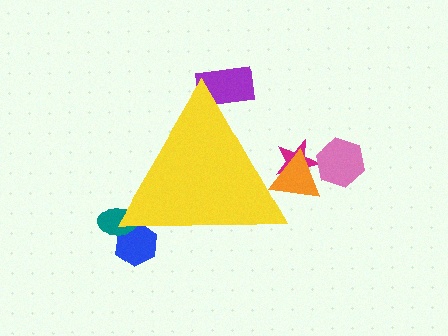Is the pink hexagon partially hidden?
No, the pink hexagon is fully visible.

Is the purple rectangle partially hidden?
Yes, the purple rectangle is partially hidden behind the yellow triangle.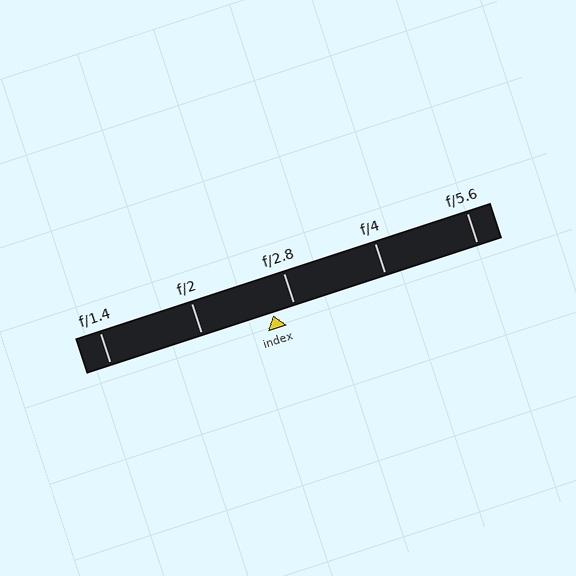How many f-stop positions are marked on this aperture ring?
There are 5 f-stop positions marked.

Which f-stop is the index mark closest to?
The index mark is closest to f/2.8.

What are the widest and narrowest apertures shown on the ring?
The widest aperture shown is f/1.4 and the narrowest is f/5.6.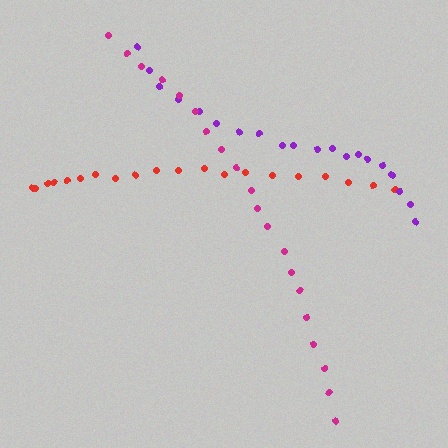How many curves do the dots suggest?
There are 3 distinct paths.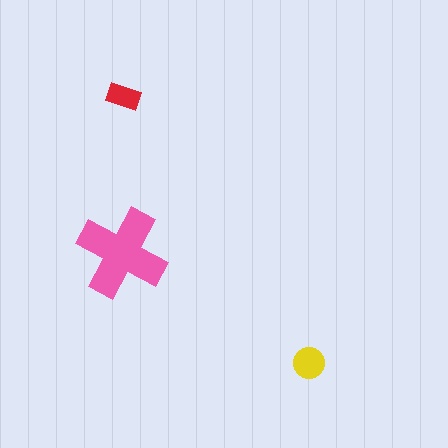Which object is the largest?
The pink cross.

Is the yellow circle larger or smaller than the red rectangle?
Larger.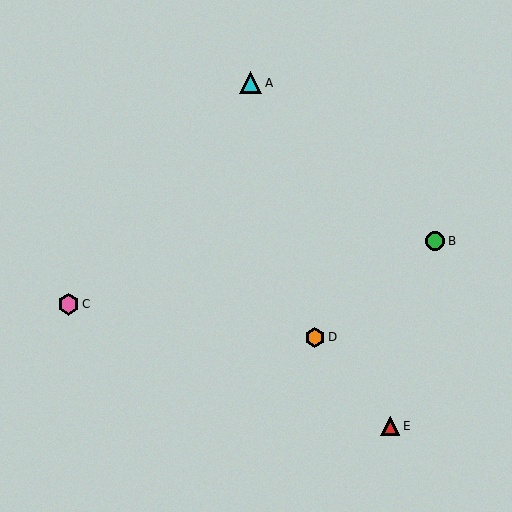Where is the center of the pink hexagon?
The center of the pink hexagon is at (69, 304).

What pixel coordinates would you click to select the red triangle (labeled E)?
Click at (390, 426) to select the red triangle E.